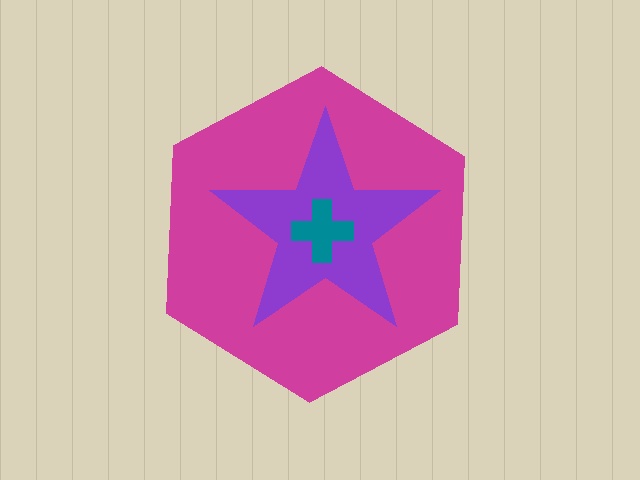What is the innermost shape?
The teal cross.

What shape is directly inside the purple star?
The teal cross.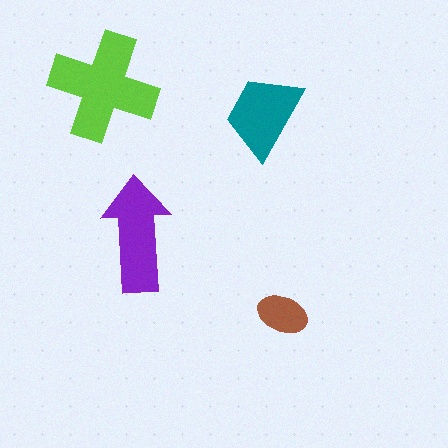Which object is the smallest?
The brown ellipse.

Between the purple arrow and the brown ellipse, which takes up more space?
The purple arrow.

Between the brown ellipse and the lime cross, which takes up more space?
The lime cross.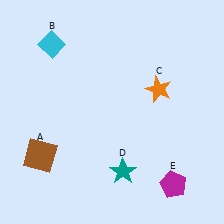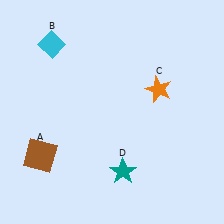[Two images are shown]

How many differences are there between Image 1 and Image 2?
There is 1 difference between the two images.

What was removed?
The magenta pentagon (E) was removed in Image 2.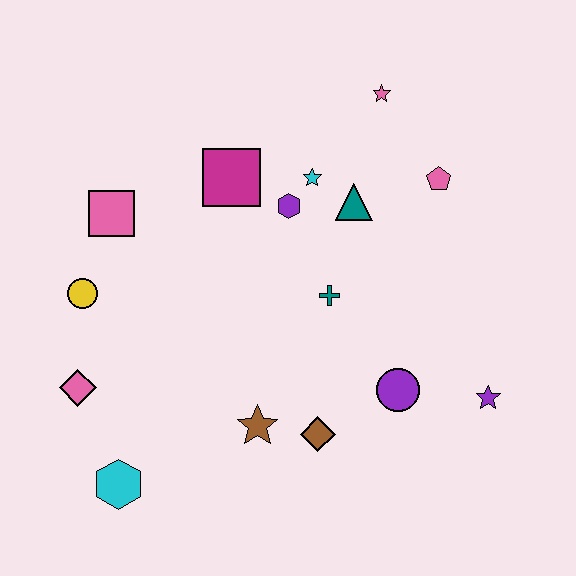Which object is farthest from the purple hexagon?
The cyan hexagon is farthest from the purple hexagon.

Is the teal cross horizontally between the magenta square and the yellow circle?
No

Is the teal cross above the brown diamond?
Yes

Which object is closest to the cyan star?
The purple hexagon is closest to the cyan star.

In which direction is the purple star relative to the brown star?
The purple star is to the right of the brown star.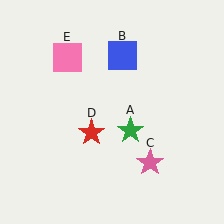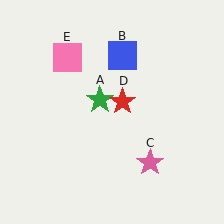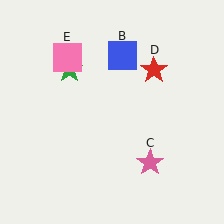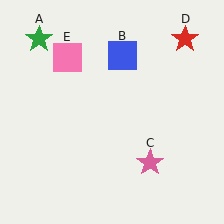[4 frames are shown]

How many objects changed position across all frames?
2 objects changed position: green star (object A), red star (object D).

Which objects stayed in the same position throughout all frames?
Blue square (object B) and pink star (object C) and pink square (object E) remained stationary.